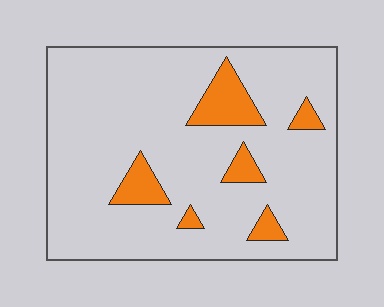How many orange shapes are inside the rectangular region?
6.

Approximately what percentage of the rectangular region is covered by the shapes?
Approximately 10%.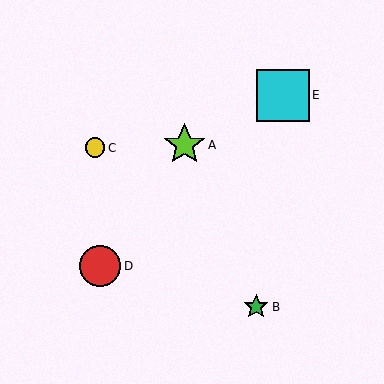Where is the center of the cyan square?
The center of the cyan square is at (283, 95).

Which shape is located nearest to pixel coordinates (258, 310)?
The green star (labeled B) at (256, 307) is nearest to that location.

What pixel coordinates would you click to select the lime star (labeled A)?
Click at (184, 145) to select the lime star A.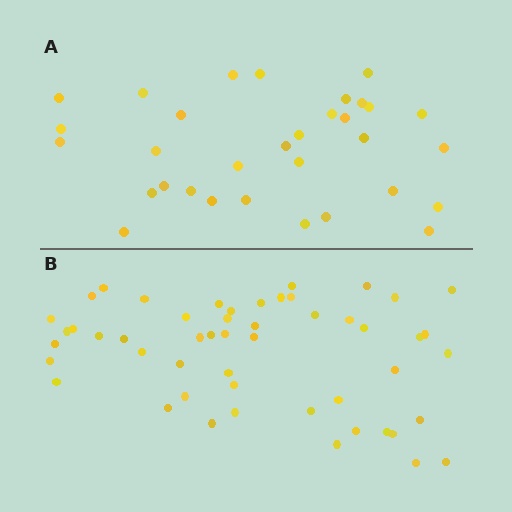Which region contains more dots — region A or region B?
Region B (the bottom region) has more dots.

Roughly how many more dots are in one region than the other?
Region B has approximately 20 more dots than region A.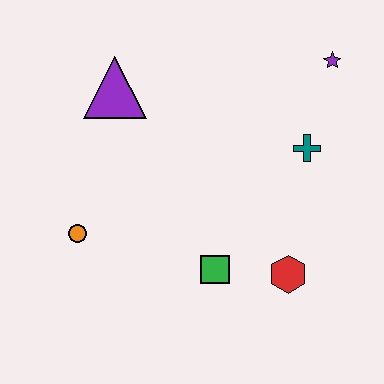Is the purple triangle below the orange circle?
No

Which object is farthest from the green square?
The purple star is farthest from the green square.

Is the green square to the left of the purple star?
Yes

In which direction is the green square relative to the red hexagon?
The green square is to the left of the red hexagon.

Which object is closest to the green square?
The red hexagon is closest to the green square.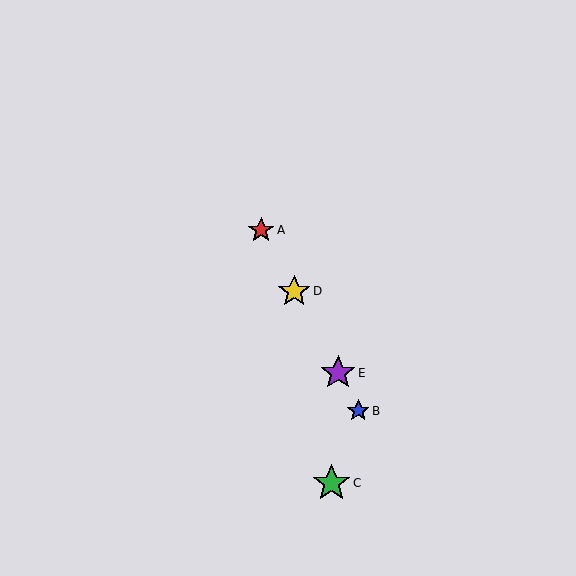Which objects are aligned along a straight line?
Objects A, B, D, E are aligned along a straight line.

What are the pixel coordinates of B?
Object B is at (358, 411).